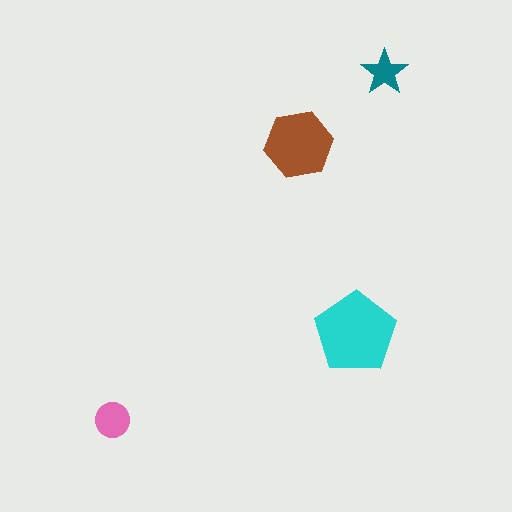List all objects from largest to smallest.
The cyan pentagon, the brown hexagon, the pink circle, the teal star.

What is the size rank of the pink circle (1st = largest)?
3rd.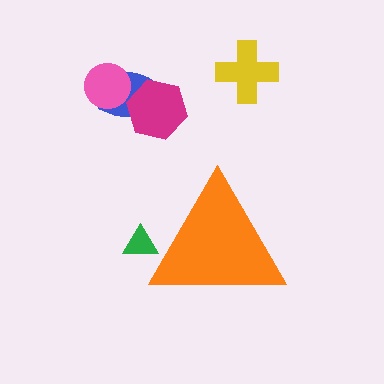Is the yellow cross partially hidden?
No, the yellow cross is fully visible.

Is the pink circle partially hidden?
No, the pink circle is fully visible.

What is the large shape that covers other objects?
An orange triangle.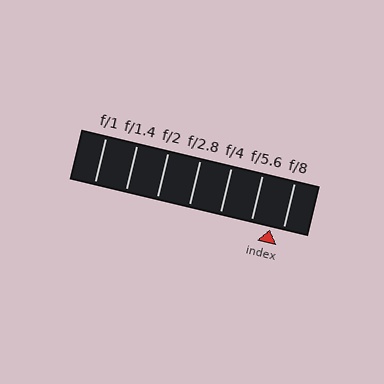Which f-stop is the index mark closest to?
The index mark is closest to f/8.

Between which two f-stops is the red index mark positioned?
The index mark is between f/5.6 and f/8.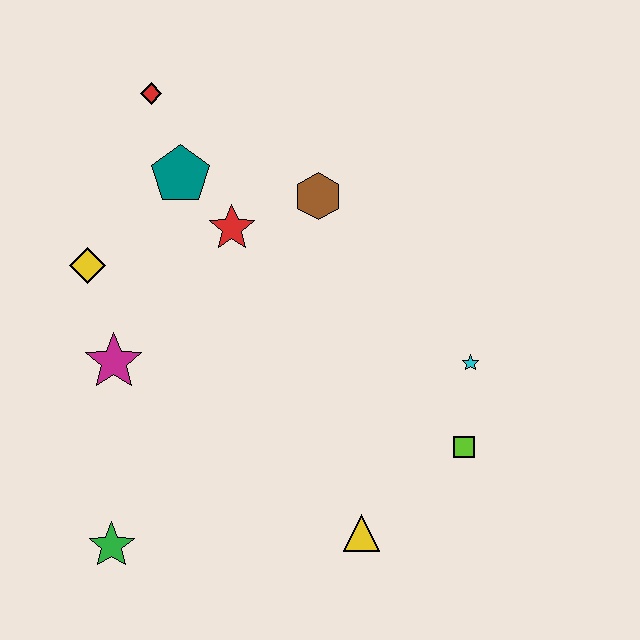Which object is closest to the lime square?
The cyan star is closest to the lime square.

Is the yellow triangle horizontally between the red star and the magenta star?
No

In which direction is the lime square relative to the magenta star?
The lime square is to the right of the magenta star.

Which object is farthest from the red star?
The green star is farthest from the red star.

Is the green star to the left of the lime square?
Yes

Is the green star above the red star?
No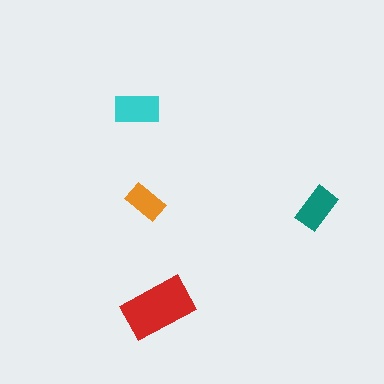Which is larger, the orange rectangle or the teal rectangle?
The teal one.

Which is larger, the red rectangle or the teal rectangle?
The red one.